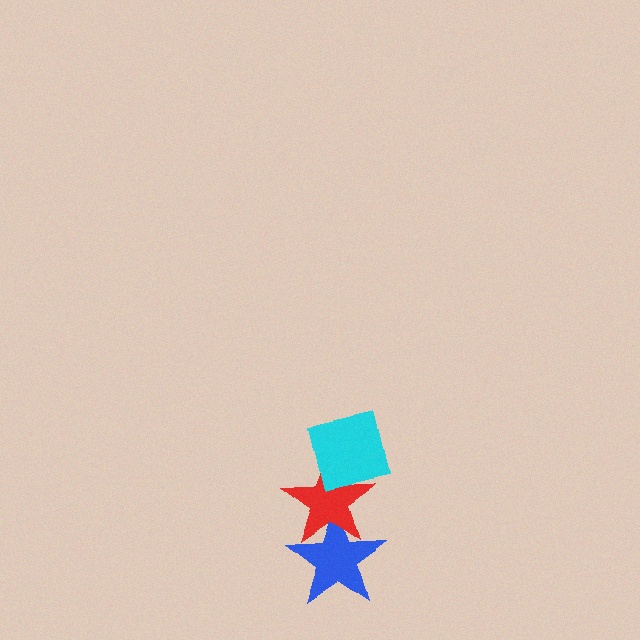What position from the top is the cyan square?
The cyan square is 1st from the top.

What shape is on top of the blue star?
The red star is on top of the blue star.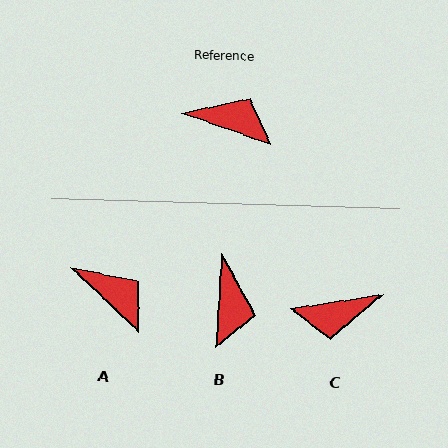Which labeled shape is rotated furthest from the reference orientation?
C, about 152 degrees away.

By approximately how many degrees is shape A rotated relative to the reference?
Approximately 24 degrees clockwise.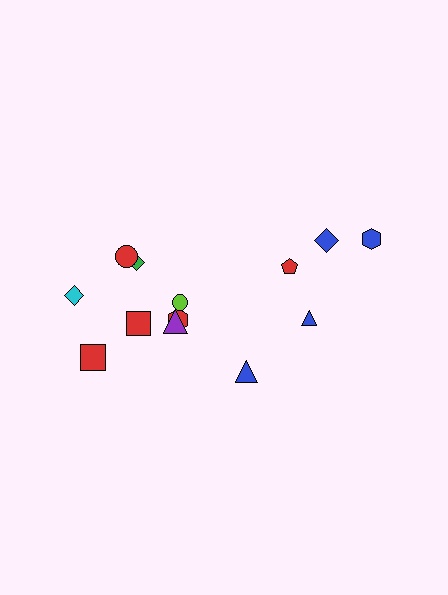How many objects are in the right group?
There are 5 objects.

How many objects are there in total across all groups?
There are 13 objects.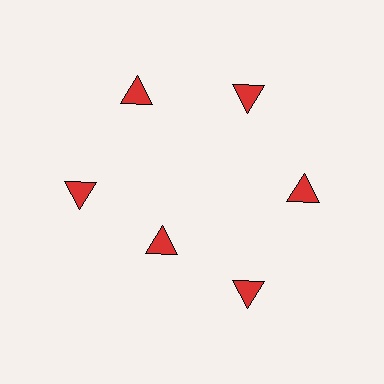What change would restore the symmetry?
The symmetry would be restored by moving it outward, back onto the ring so that all 6 triangles sit at equal angles and equal distance from the center.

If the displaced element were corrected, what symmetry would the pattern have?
It would have 6-fold rotational symmetry — the pattern would map onto itself every 60 degrees.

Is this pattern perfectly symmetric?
No. The 6 red triangles are arranged in a ring, but one element near the 7 o'clock position is pulled inward toward the center, breaking the 6-fold rotational symmetry.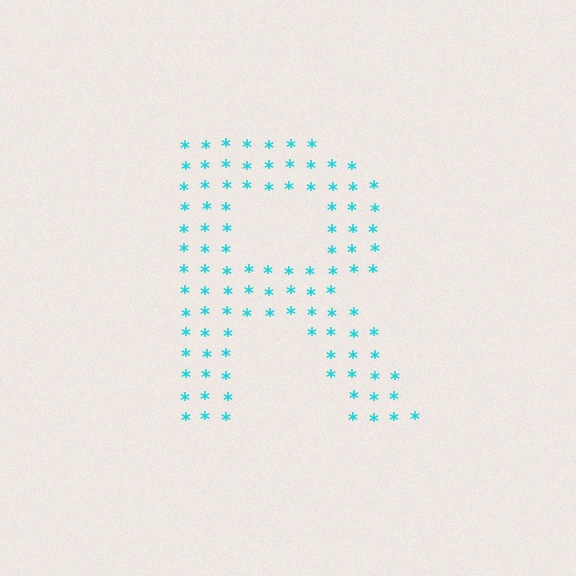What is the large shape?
The large shape is the letter R.